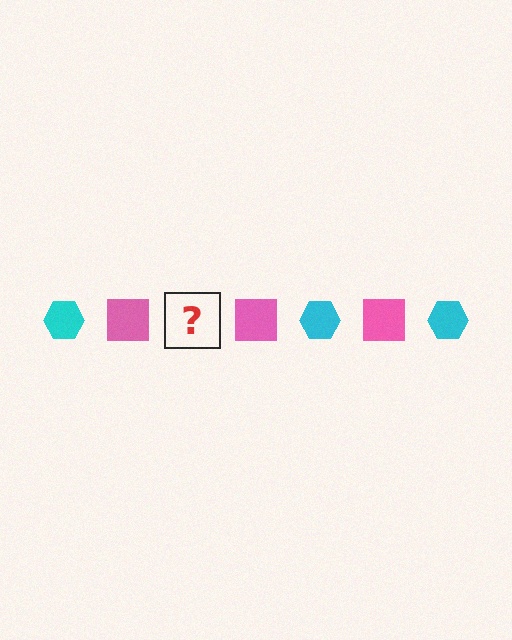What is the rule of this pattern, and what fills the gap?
The rule is that the pattern alternates between cyan hexagon and pink square. The gap should be filled with a cyan hexagon.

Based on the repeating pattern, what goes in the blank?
The blank should be a cyan hexagon.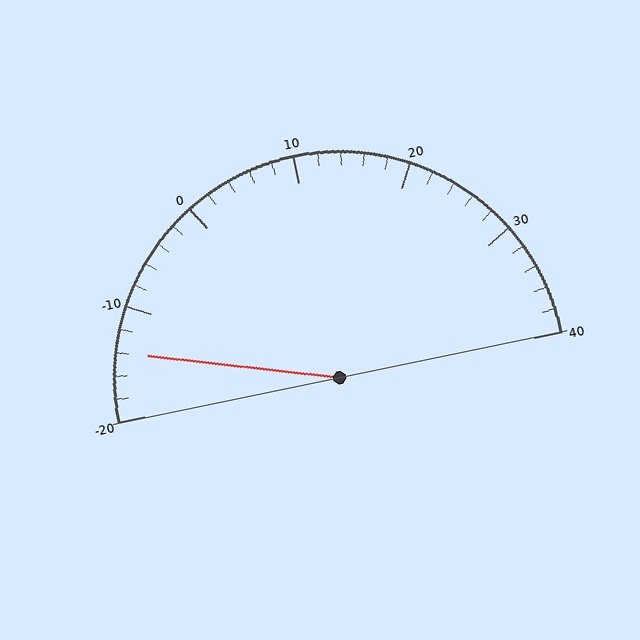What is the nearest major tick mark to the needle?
The nearest major tick mark is -10.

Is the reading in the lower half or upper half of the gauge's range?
The reading is in the lower half of the range (-20 to 40).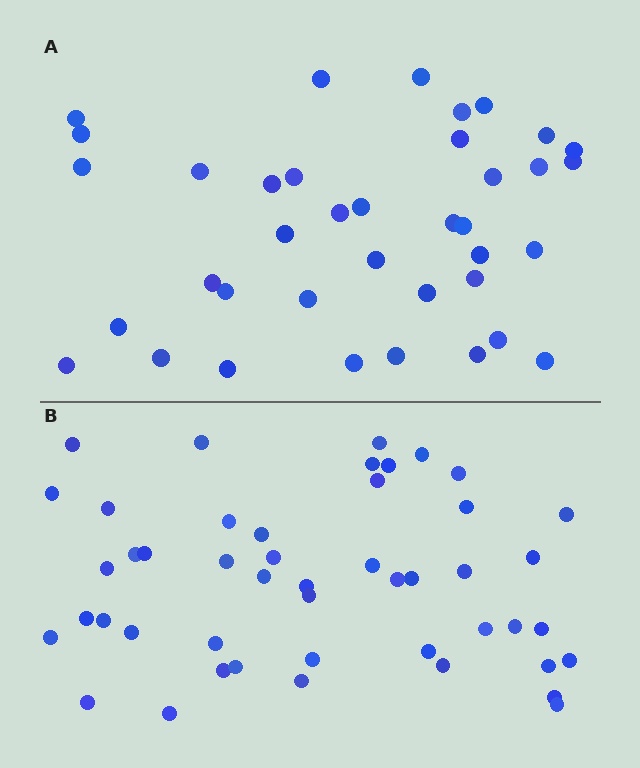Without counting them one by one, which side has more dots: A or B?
Region B (the bottom region) has more dots.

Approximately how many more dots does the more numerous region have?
Region B has roughly 8 or so more dots than region A.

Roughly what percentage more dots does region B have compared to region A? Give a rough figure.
About 25% more.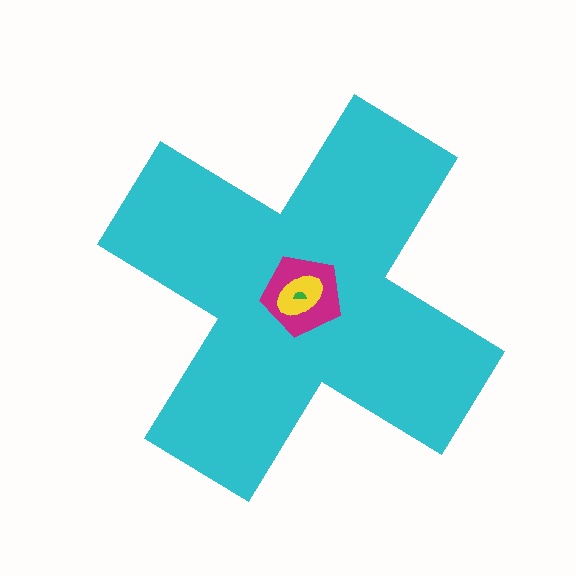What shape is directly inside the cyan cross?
The magenta pentagon.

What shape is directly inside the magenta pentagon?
The yellow ellipse.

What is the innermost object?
The green semicircle.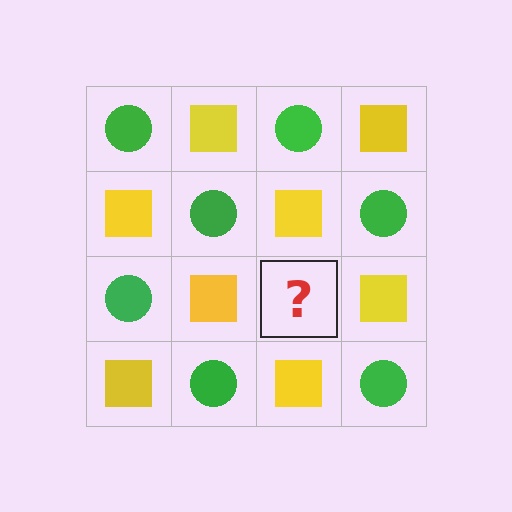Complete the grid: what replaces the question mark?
The question mark should be replaced with a green circle.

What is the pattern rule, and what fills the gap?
The rule is that it alternates green circle and yellow square in a checkerboard pattern. The gap should be filled with a green circle.